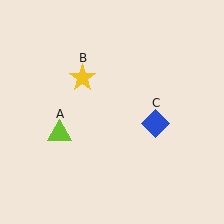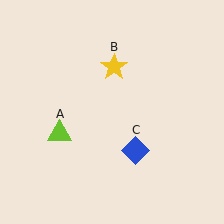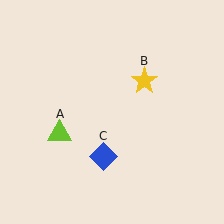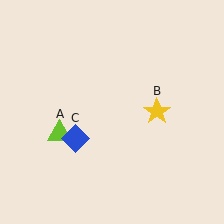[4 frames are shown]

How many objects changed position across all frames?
2 objects changed position: yellow star (object B), blue diamond (object C).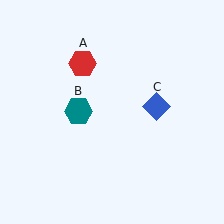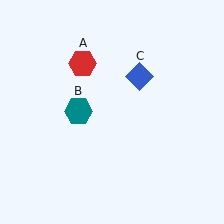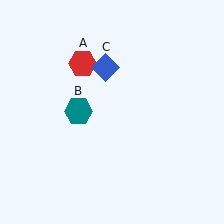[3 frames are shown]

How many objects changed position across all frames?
1 object changed position: blue diamond (object C).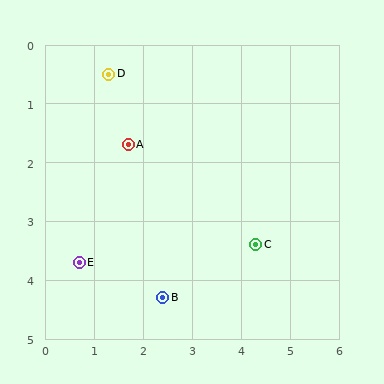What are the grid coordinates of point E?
Point E is at approximately (0.7, 3.7).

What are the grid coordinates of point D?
Point D is at approximately (1.3, 0.5).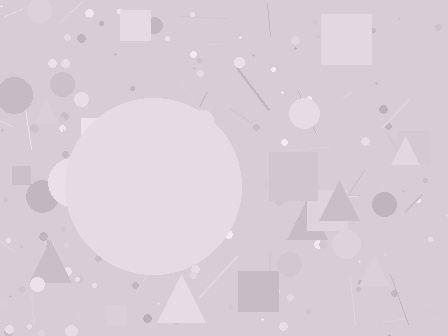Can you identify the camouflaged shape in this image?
The camouflaged shape is a circle.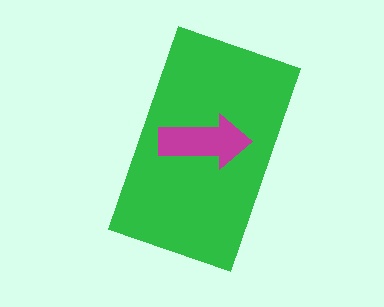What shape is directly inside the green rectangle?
The magenta arrow.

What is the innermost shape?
The magenta arrow.